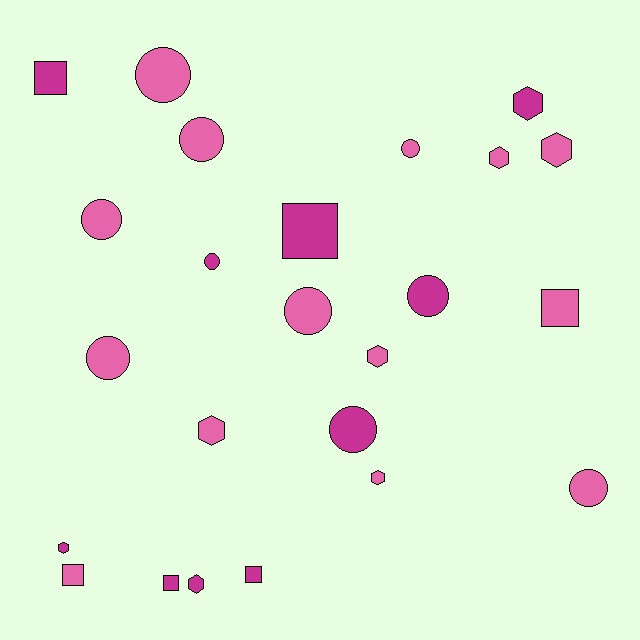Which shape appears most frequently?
Circle, with 10 objects.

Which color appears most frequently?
Pink, with 14 objects.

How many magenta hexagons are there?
There are 3 magenta hexagons.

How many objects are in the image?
There are 24 objects.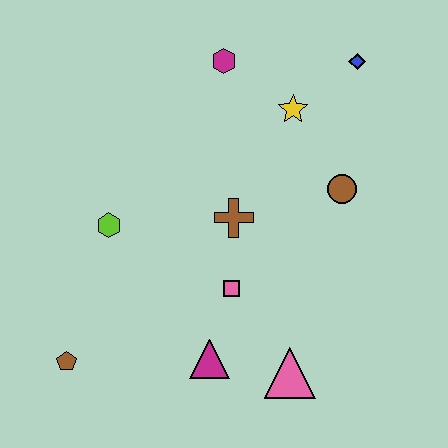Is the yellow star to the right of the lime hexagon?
Yes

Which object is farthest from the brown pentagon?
The blue diamond is farthest from the brown pentagon.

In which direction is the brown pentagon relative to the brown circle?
The brown pentagon is to the left of the brown circle.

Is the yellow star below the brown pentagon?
No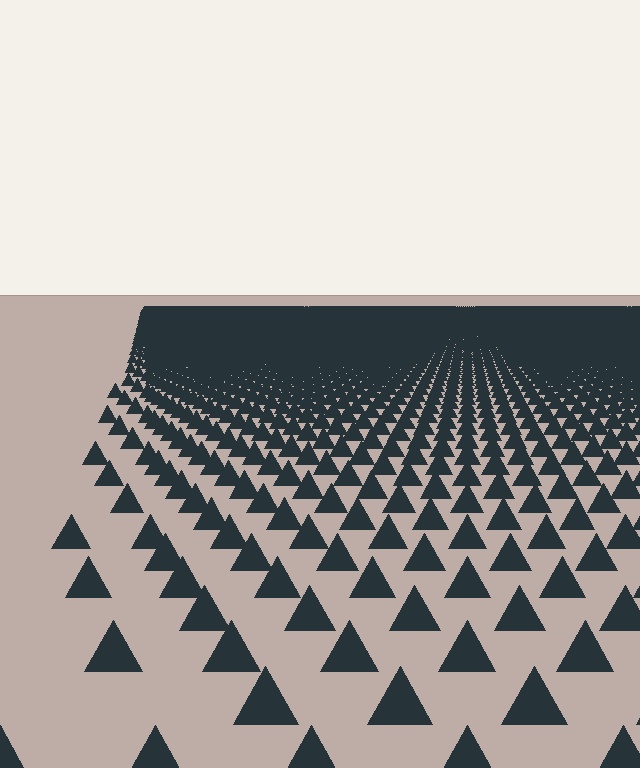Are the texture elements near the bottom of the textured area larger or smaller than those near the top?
Larger. Near the bottom, elements are closer to the viewer and appear at a bigger on-screen size.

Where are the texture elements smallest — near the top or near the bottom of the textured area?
Near the top.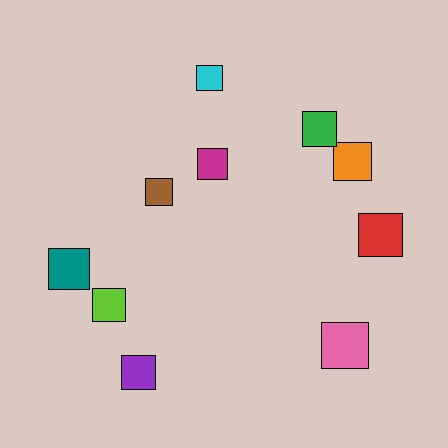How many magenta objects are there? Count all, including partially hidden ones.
There is 1 magenta object.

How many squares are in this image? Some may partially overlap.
There are 10 squares.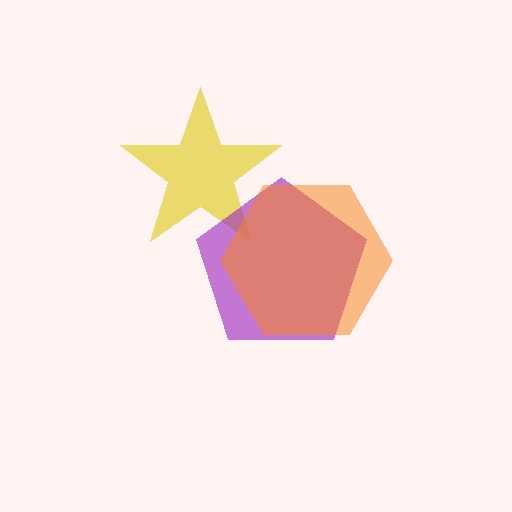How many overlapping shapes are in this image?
There are 3 overlapping shapes in the image.